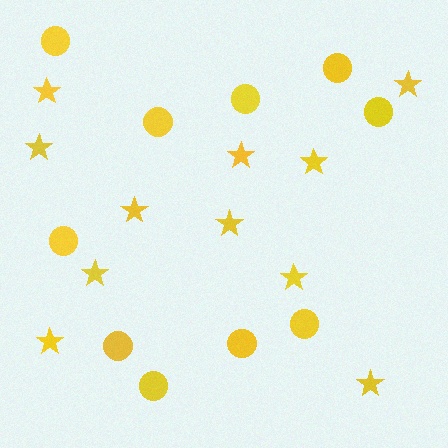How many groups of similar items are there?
There are 2 groups: one group of stars (11) and one group of circles (10).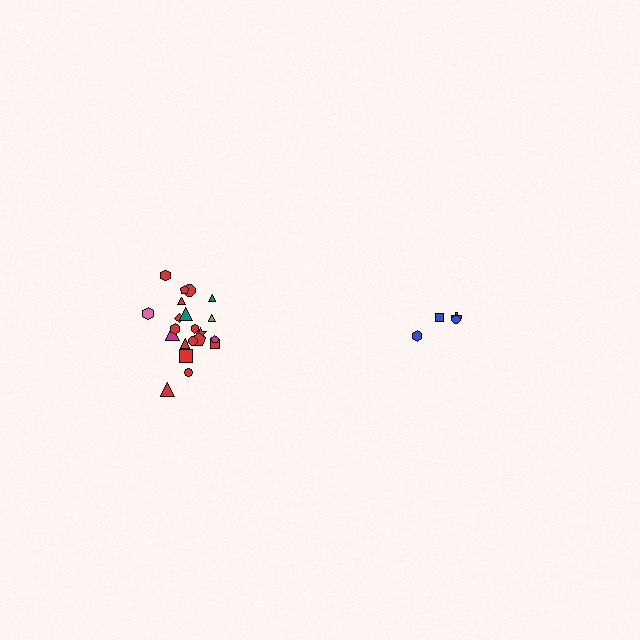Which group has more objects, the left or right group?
The left group.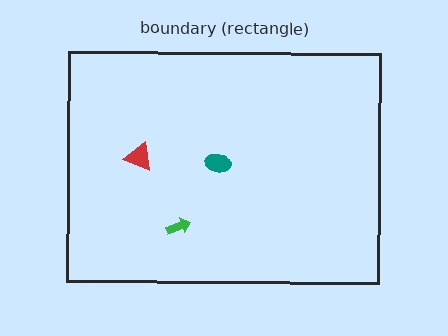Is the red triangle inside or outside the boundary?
Inside.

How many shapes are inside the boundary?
3 inside, 0 outside.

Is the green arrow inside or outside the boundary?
Inside.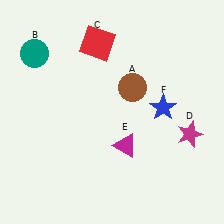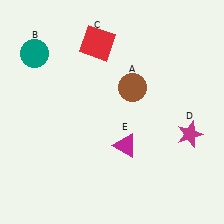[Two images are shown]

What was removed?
The blue star (F) was removed in Image 2.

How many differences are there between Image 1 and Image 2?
There is 1 difference between the two images.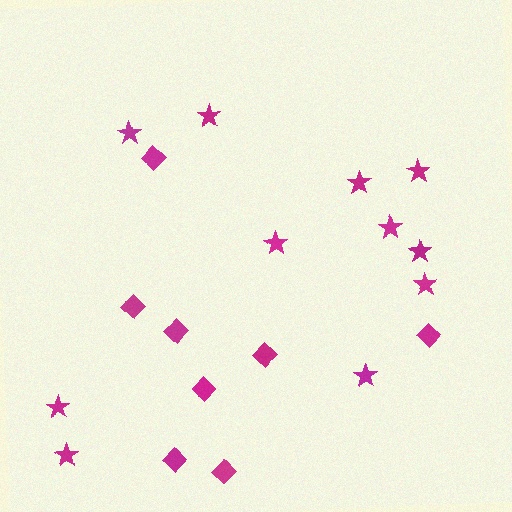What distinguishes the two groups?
There are 2 groups: one group of diamonds (8) and one group of stars (11).